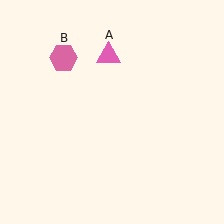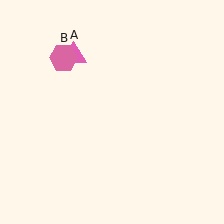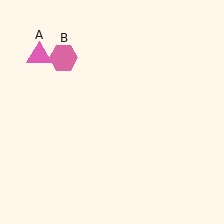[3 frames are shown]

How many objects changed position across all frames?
1 object changed position: pink triangle (object A).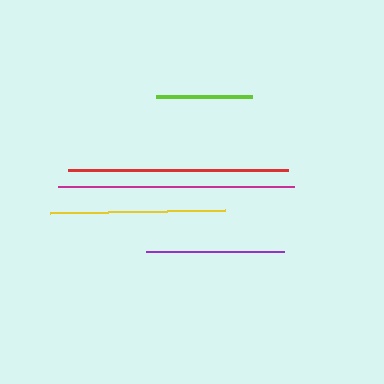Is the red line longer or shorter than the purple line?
The red line is longer than the purple line.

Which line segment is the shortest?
The lime line is the shortest at approximately 96 pixels.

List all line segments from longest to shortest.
From longest to shortest: magenta, red, yellow, purple, lime.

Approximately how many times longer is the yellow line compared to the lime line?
The yellow line is approximately 1.8 times the length of the lime line.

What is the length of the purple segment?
The purple segment is approximately 137 pixels long.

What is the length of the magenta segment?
The magenta segment is approximately 236 pixels long.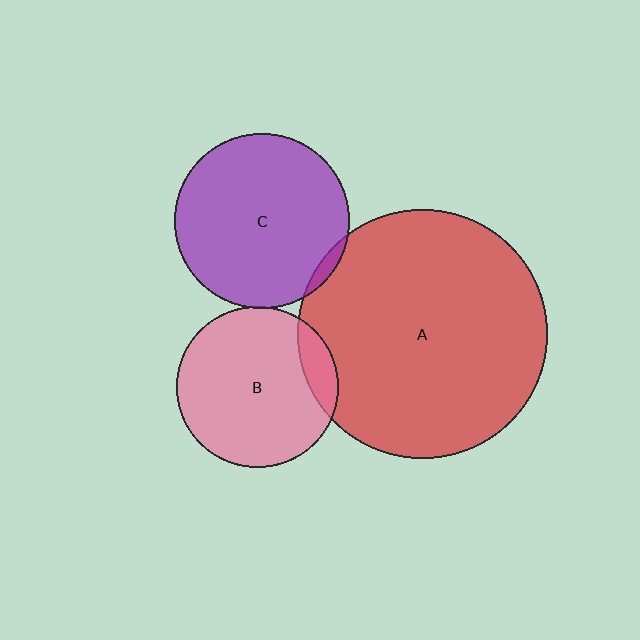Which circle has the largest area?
Circle A (red).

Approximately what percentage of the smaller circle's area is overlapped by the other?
Approximately 5%.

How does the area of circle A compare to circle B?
Approximately 2.4 times.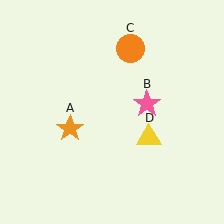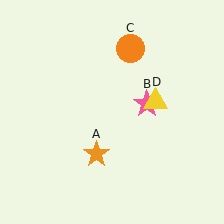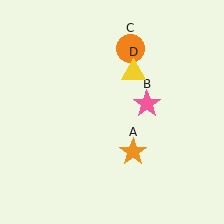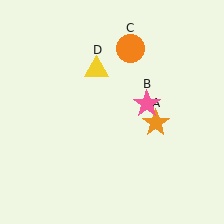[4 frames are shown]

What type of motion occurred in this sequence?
The orange star (object A), yellow triangle (object D) rotated counterclockwise around the center of the scene.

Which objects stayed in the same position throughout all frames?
Pink star (object B) and orange circle (object C) remained stationary.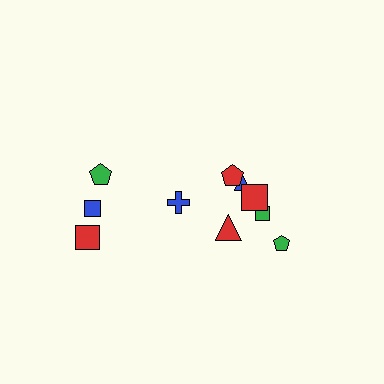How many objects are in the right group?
There are 6 objects.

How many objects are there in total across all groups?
There are 10 objects.